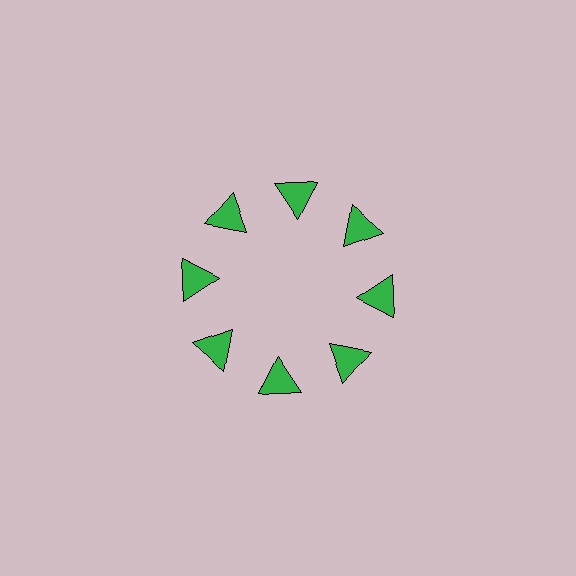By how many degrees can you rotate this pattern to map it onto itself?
The pattern maps onto itself every 45 degrees of rotation.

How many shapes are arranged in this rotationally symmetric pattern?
There are 8 shapes, arranged in 8 groups of 1.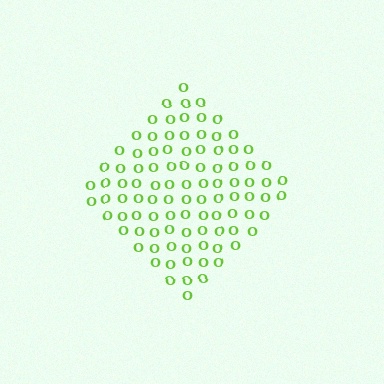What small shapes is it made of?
It is made of small letter O's.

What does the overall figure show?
The overall figure shows a diamond.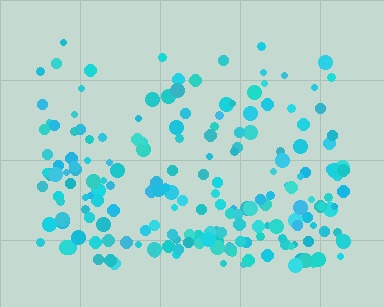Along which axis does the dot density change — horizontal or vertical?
Vertical.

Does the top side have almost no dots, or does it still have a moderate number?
Still a moderate number, just noticeably fewer than the bottom.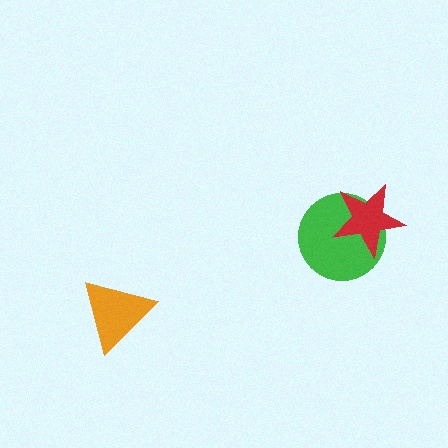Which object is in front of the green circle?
The red star is in front of the green circle.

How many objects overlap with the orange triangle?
0 objects overlap with the orange triangle.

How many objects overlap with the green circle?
1 object overlaps with the green circle.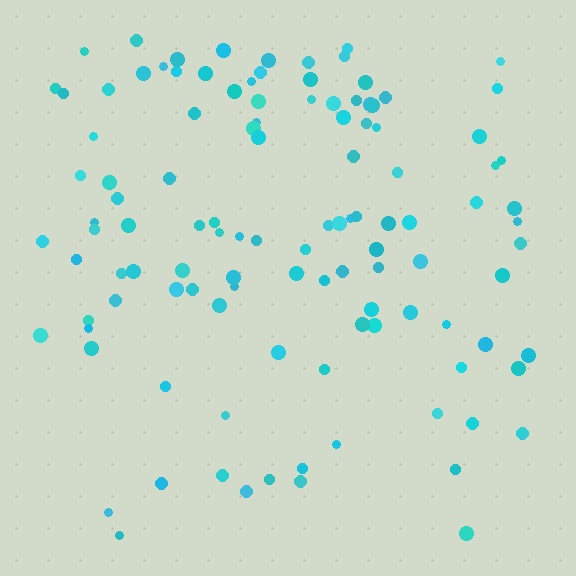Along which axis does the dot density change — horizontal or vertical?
Vertical.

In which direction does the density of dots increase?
From bottom to top, with the top side densest.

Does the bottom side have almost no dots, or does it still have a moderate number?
Still a moderate number, just noticeably fewer than the top.